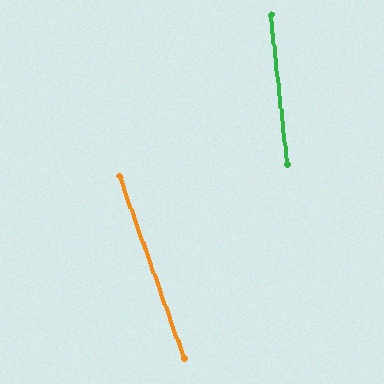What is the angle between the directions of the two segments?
Approximately 13 degrees.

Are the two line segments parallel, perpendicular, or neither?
Neither parallel nor perpendicular — they differ by about 13°.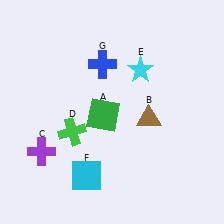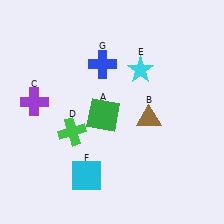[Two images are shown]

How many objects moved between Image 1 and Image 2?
1 object moved between the two images.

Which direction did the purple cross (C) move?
The purple cross (C) moved up.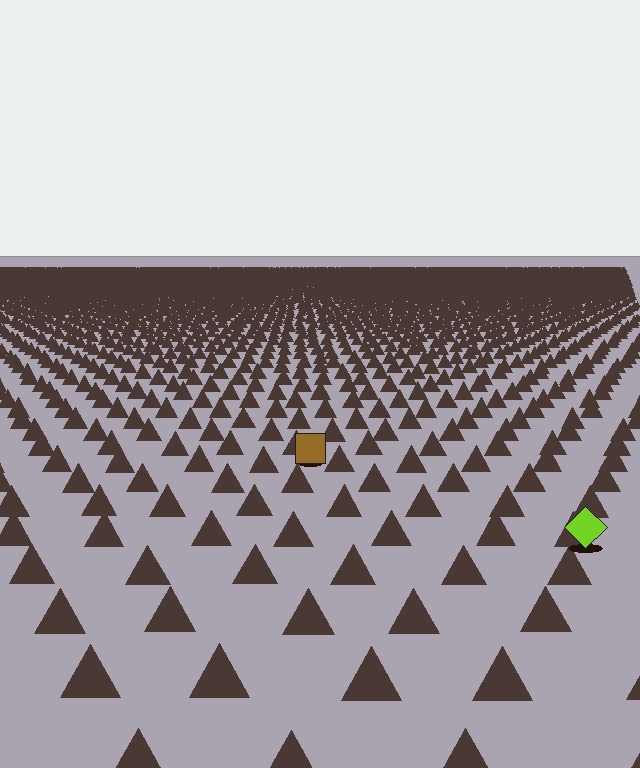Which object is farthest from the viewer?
The brown square is farthest from the viewer. It appears smaller and the ground texture around it is denser.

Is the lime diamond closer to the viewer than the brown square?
Yes. The lime diamond is closer — you can tell from the texture gradient: the ground texture is coarser near it.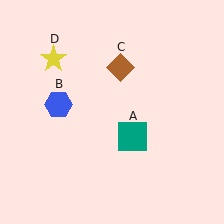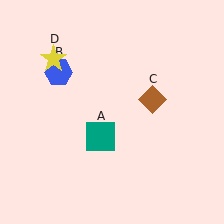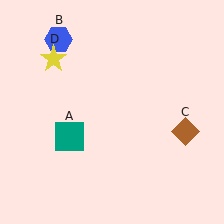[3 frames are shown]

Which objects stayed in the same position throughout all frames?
Yellow star (object D) remained stationary.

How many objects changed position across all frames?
3 objects changed position: teal square (object A), blue hexagon (object B), brown diamond (object C).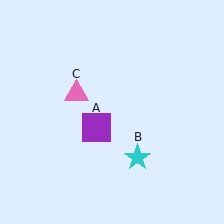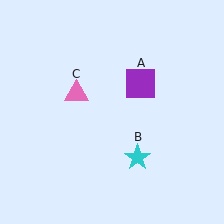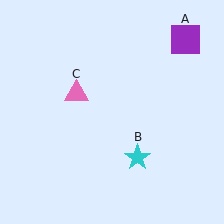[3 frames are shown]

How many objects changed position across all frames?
1 object changed position: purple square (object A).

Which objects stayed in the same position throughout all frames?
Cyan star (object B) and pink triangle (object C) remained stationary.